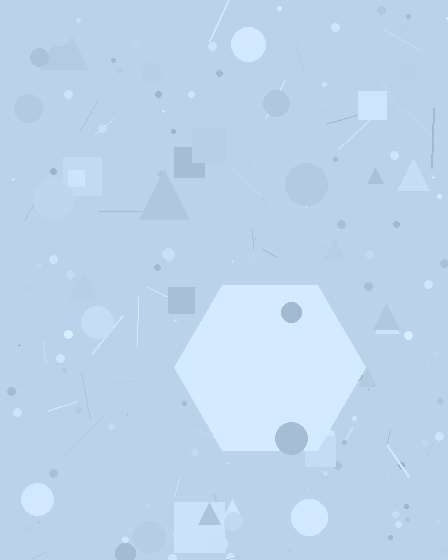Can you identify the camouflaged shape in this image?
The camouflaged shape is a hexagon.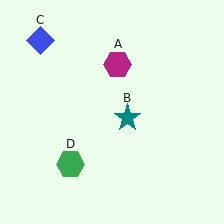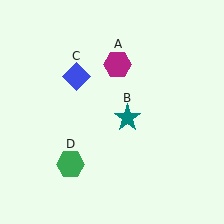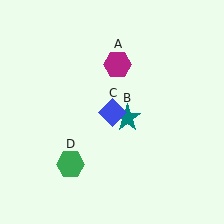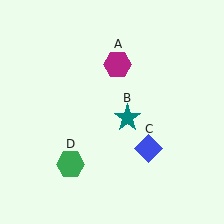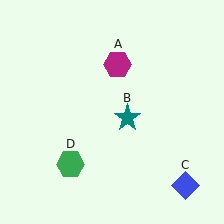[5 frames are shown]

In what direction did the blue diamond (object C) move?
The blue diamond (object C) moved down and to the right.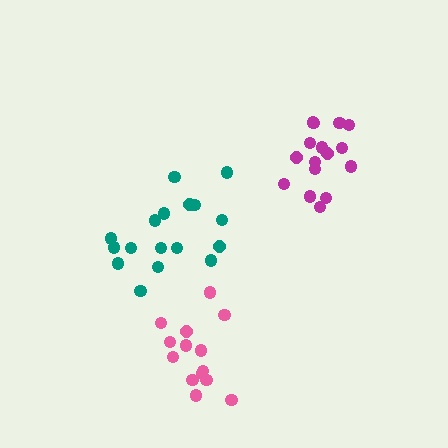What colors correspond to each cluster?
The clusters are colored: teal, pink, magenta.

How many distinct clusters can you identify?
There are 3 distinct clusters.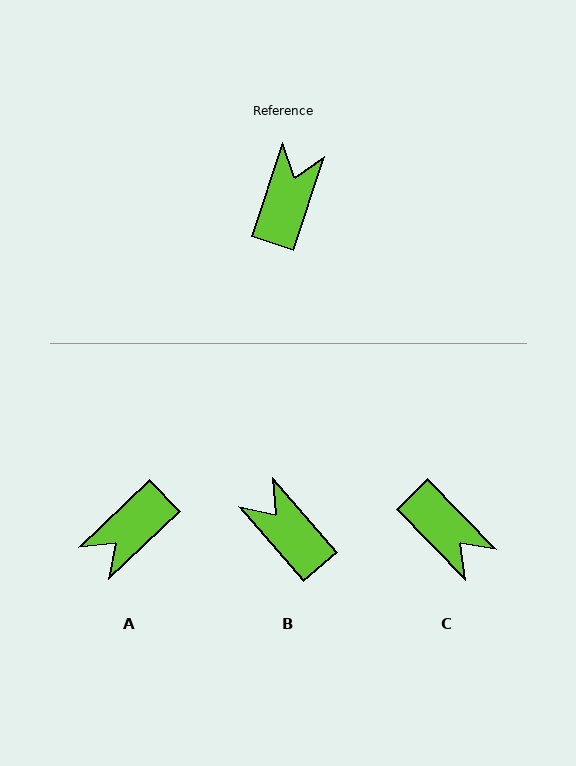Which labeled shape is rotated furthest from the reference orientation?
A, about 152 degrees away.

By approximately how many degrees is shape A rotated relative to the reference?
Approximately 152 degrees counter-clockwise.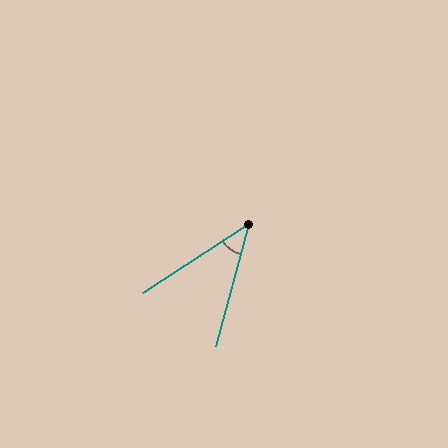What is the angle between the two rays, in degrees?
Approximately 42 degrees.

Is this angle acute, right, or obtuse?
It is acute.